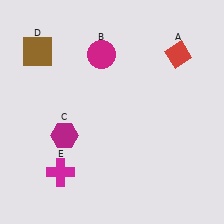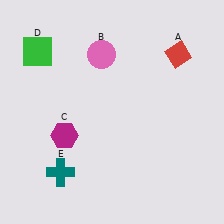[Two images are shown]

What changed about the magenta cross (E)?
In Image 1, E is magenta. In Image 2, it changed to teal.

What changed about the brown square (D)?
In Image 1, D is brown. In Image 2, it changed to green.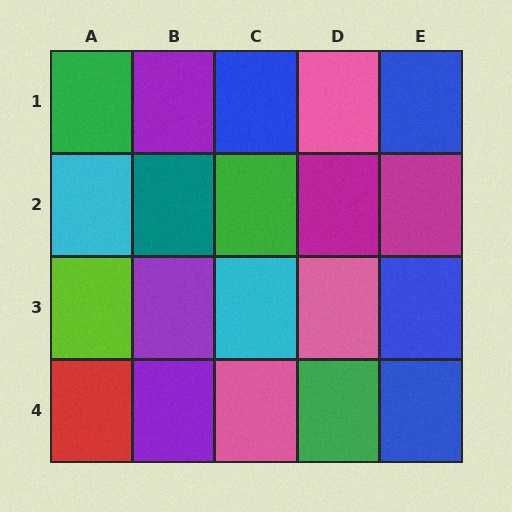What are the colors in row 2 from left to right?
Cyan, teal, green, magenta, magenta.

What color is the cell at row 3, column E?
Blue.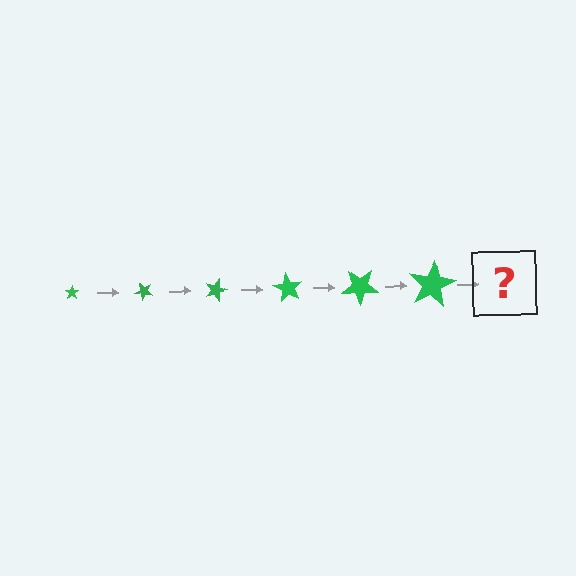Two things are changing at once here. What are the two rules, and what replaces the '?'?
The two rules are that the star grows larger each step and it rotates 45 degrees each step. The '?' should be a star, larger than the previous one and rotated 270 degrees from the start.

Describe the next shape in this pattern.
It should be a star, larger than the previous one and rotated 270 degrees from the start.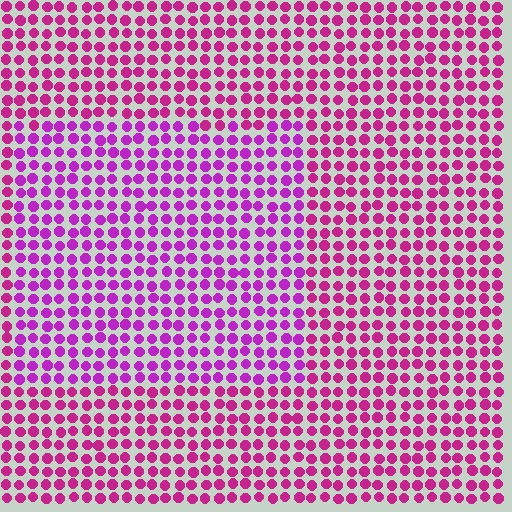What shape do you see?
I see a rectangle.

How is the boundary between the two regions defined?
The boundary is defined purely by a slight shift in hue (about 24 degrees). Spacing, size, and orientation are identical on both sides.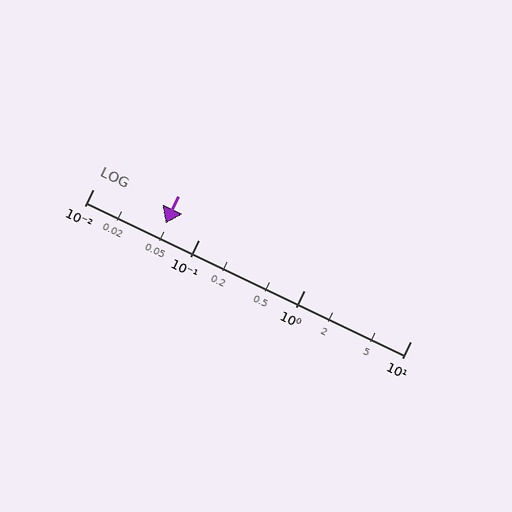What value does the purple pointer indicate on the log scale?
The pointer indicates approximately 0.049.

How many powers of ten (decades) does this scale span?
The scale spans 3 decades, from 0.01 to 10.